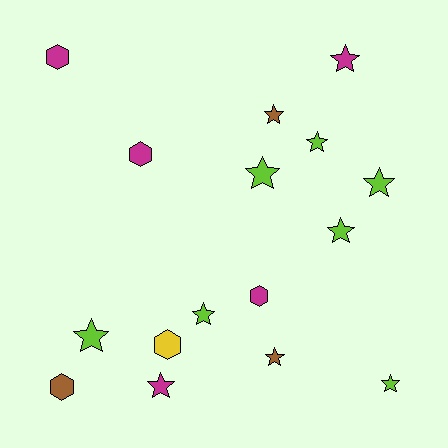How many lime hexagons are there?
There are no lime hexagons.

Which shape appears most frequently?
Star, with 11 objects.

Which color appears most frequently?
Lime, with 7 objects.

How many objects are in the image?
There are 16 objects.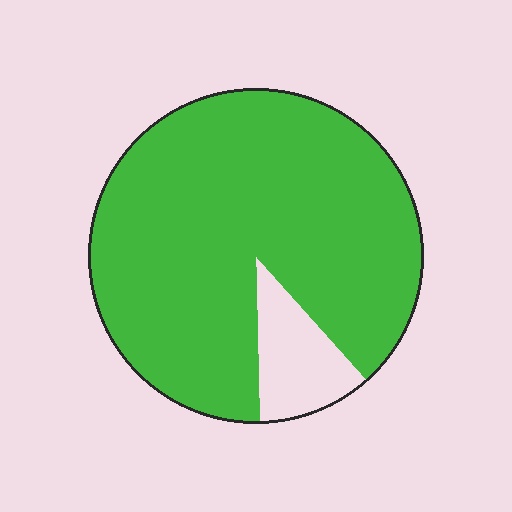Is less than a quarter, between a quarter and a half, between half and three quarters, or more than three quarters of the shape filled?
More than three quarters.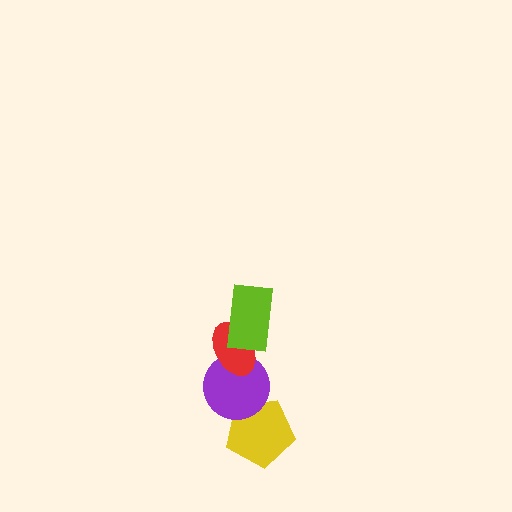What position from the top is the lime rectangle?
The lime rectangle is 1st from the top.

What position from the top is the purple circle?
The purple circle is 3rd from the top.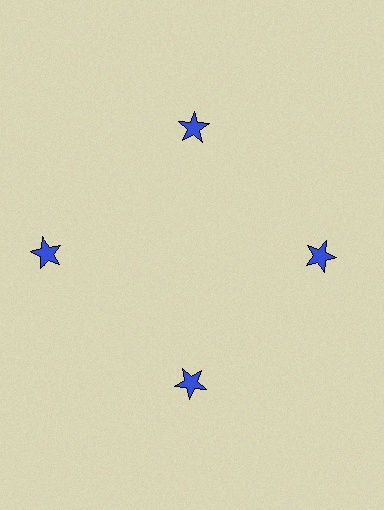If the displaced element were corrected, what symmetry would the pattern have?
It would have 4-fold rotational symmetry — the pattern would map onto itself every 90 degrees.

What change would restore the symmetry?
The symmetry would be restored by moving it inward, back onto the ring so that all 4 stars sit at equal angles and equal distance from the center.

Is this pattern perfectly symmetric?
No. The 4 blue stars are arranged in a ring, but one element near the 9 o'clock position is pushed outward from the center, breaking the 4-fold rotational symmetry.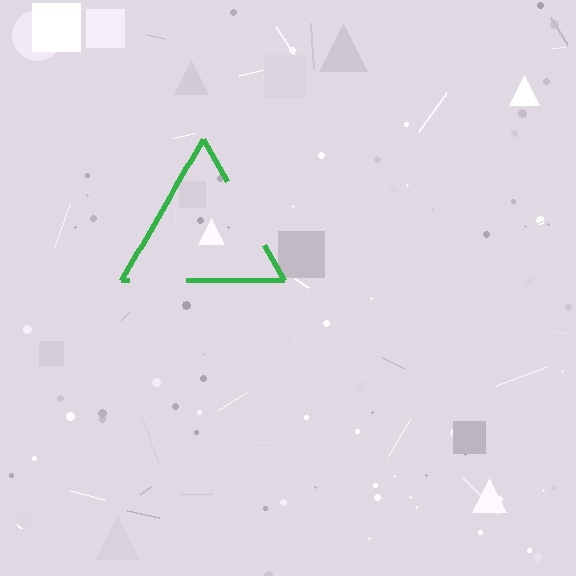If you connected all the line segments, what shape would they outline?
They would outline a triangle.